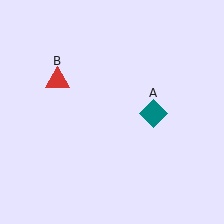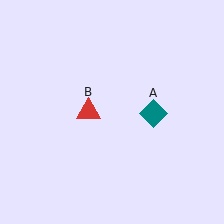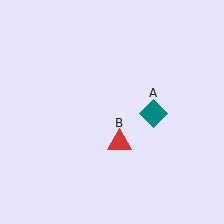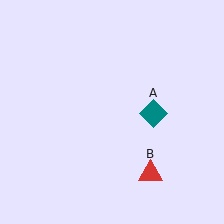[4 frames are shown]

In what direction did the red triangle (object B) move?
The red triangle (object B) moved down and to the right.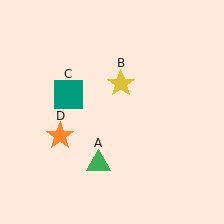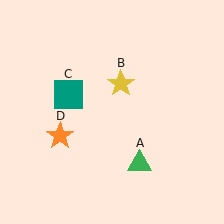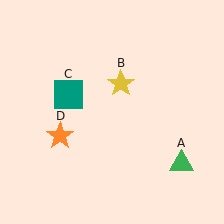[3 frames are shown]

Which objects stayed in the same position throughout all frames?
Yellow star (object B) and teal square (object C) and orange star (object D) remained stationary.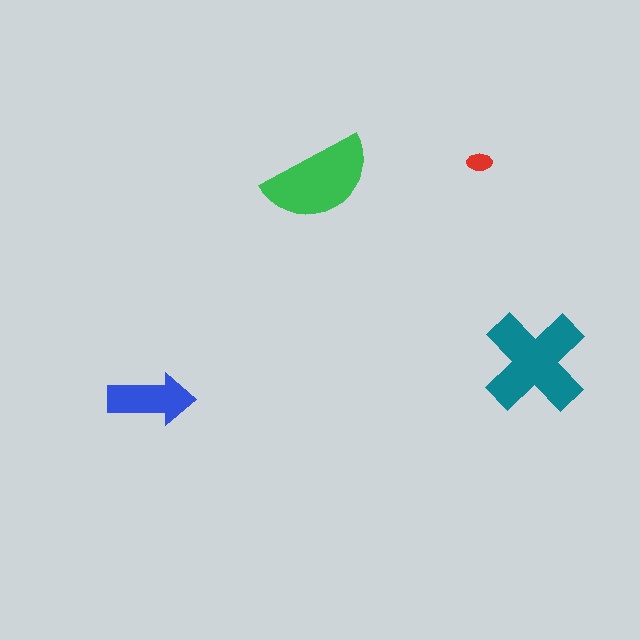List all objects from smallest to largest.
The red ellipse, the blue arrow, the green semicircle, the teal cross.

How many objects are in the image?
There are 4 objects in the image.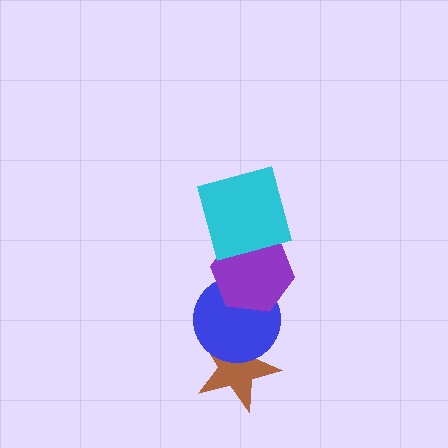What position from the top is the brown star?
The brown star is 4th from the top.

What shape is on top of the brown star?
The blue circle is on top of the brown star.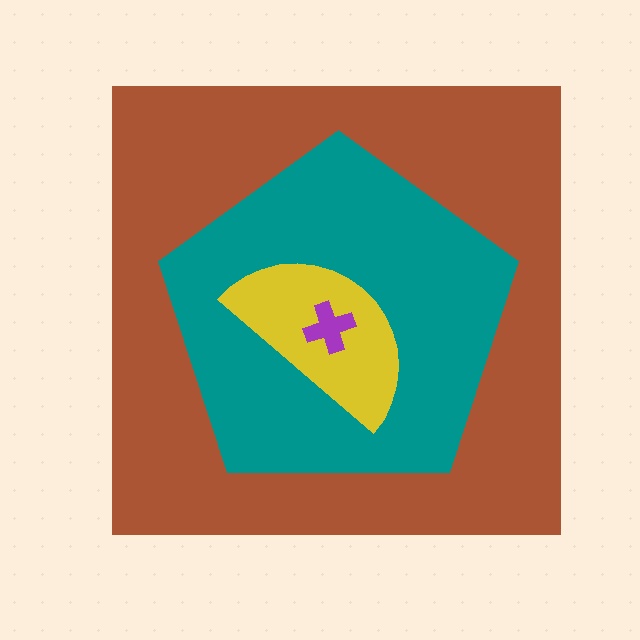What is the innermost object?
The purple cross.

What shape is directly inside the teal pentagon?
The yellow semicircle.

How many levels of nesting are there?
4.